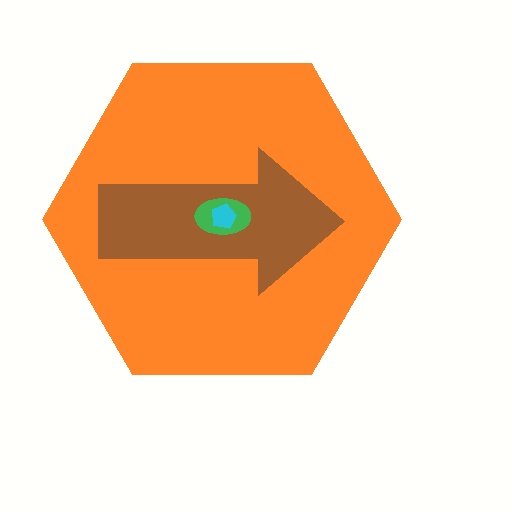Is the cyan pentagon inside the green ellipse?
Yes.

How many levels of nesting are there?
4.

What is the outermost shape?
The orange hexagon.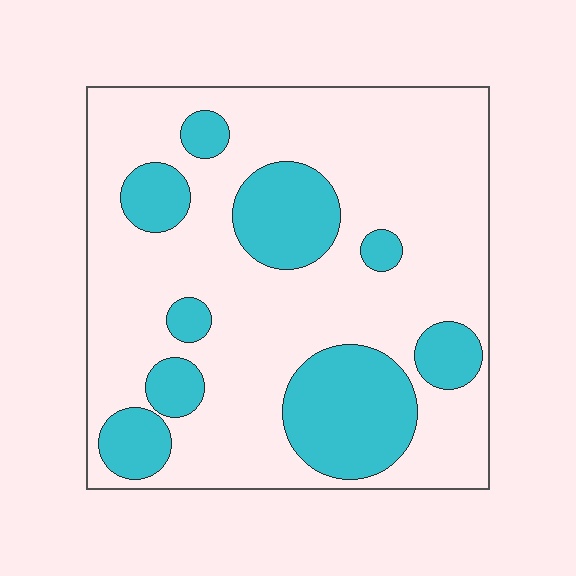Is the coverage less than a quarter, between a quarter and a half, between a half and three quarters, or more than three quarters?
Between a quarter and a half.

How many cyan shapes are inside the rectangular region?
9.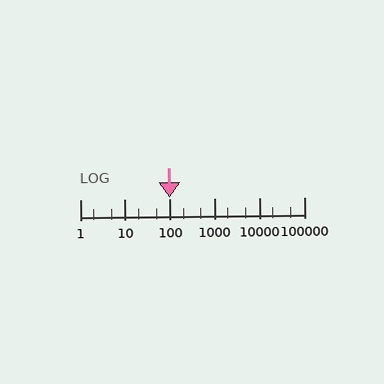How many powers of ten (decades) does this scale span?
The scale spans 5 decades, from 1 to 100000.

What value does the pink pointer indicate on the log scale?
The pointer indicates approximately 100.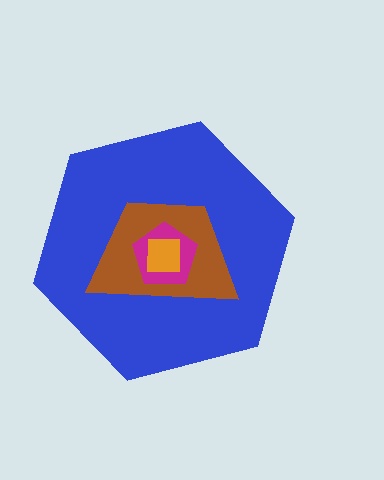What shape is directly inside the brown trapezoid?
The magenta pentagon.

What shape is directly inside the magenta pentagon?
The orange square.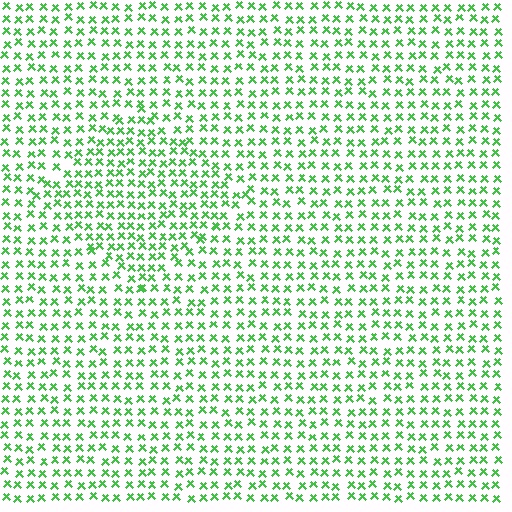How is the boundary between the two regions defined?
The boundary is defined by a change in element density (approximately 1.4x ratio). All elements are the same color, size, and shape.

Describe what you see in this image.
The image contains small green elements arranged at two different densities. A diamond-shaped region is visible where the elements are more densely packed than the surrounding area.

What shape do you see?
I see a diamond.